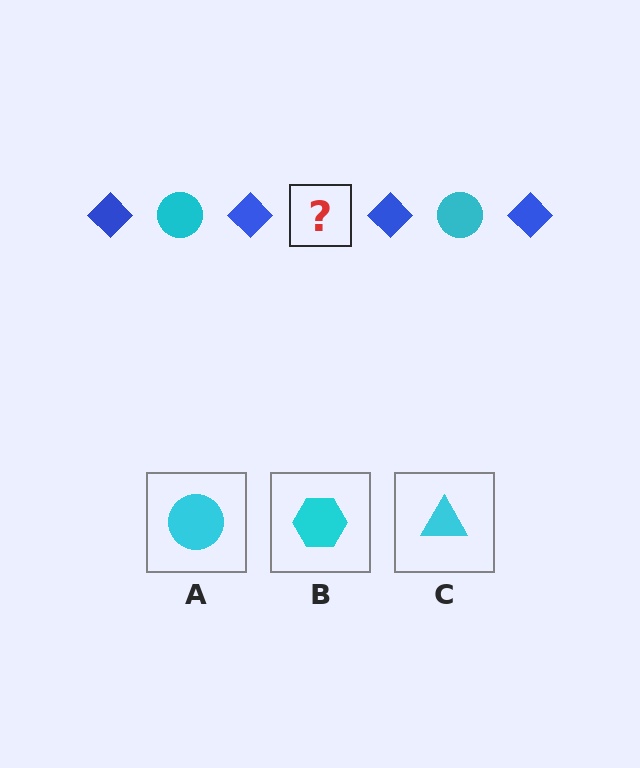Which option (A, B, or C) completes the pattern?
A.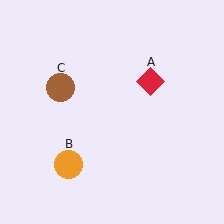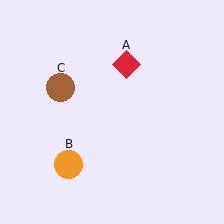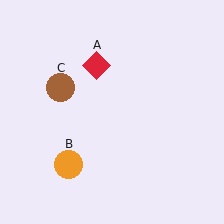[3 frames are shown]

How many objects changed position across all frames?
1 object changed position: red diamond (object A).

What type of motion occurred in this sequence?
The red diamond (object A) rotated counterclockwise around the center of the scene.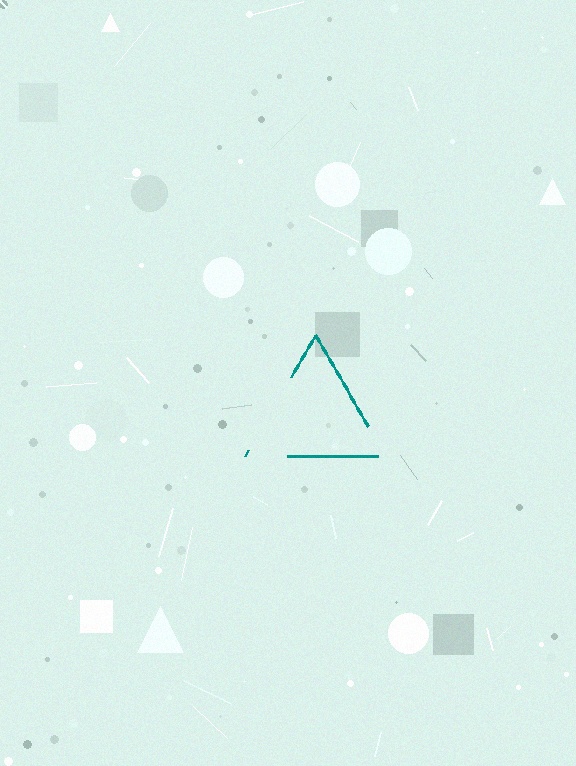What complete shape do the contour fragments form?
The contour fragments form a triangle.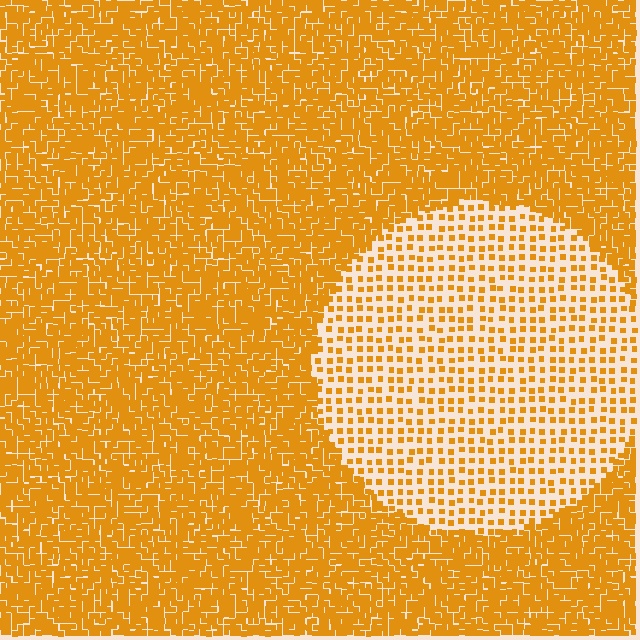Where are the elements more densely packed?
The elements are more densely packed outside the circle boundary.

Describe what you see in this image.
The image contains small orange elements arranged at two different densities. A circle-shaped region is visible where the elements are less densely packed than the surrounding area.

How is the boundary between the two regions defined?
The boundary is defined by a change in element density (approximately 3.0x ratio). All elements are the same color, size, and shape.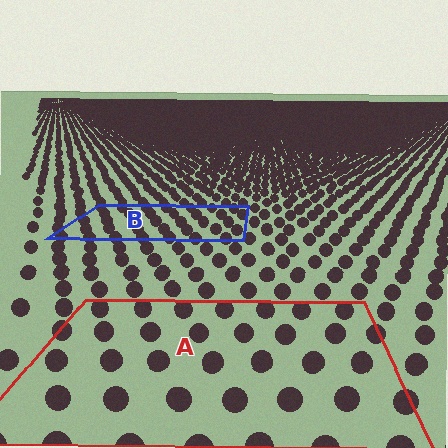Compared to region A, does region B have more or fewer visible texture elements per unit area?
Region B has more texture elements per unit area — they are packed more densely because it is farther away.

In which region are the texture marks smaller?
The texture marks are smaller in region B, because it is farther away.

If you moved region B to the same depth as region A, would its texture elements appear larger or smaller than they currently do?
They would appear larger. At a closer depth, the same texture elements are projected at a bigger on-screen size.